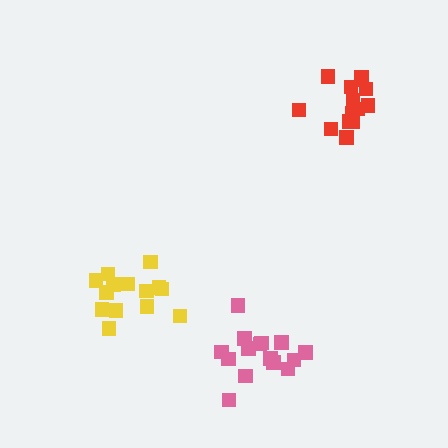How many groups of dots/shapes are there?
There are 3 groups.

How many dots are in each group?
Group 1: 14 dots, Group 2: 15 dots, Group 3: 14 dots (43 total).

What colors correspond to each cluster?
The clusters are colored: red, pink, yellow.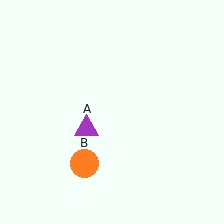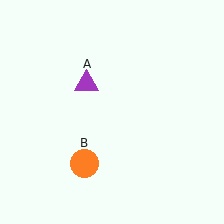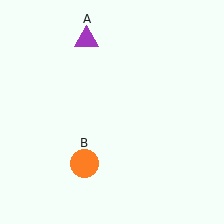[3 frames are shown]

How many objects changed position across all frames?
1 object changed position: purple triangle (object A).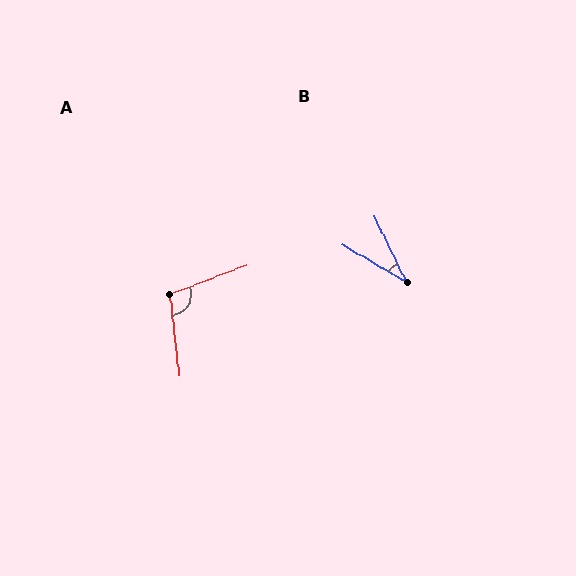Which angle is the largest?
A, at approximately 104 degrees.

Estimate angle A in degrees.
Approximately 104 degrees.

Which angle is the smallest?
B, at approximately 34 degrees.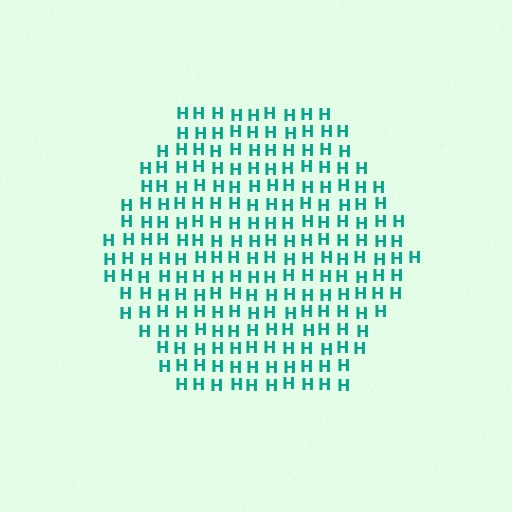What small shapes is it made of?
It is made of small letter H's.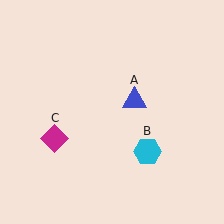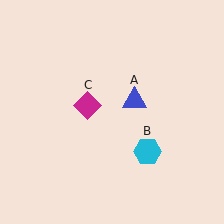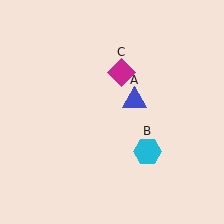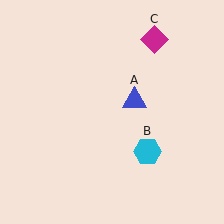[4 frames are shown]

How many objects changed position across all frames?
1 object changed position: magenta diamond (object C).